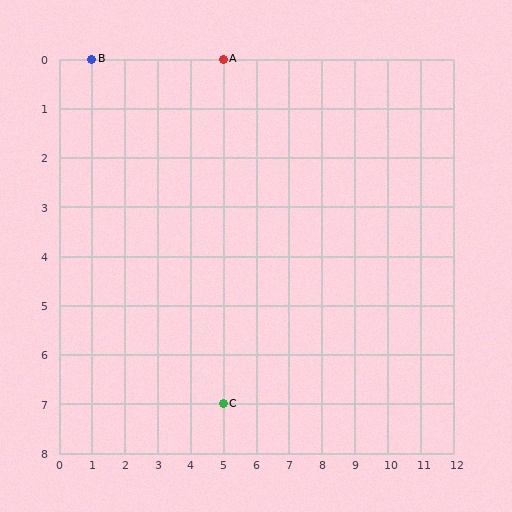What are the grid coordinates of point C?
Point C is at grid coordinates (5, 7).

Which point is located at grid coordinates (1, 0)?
Point B is at (1, 0).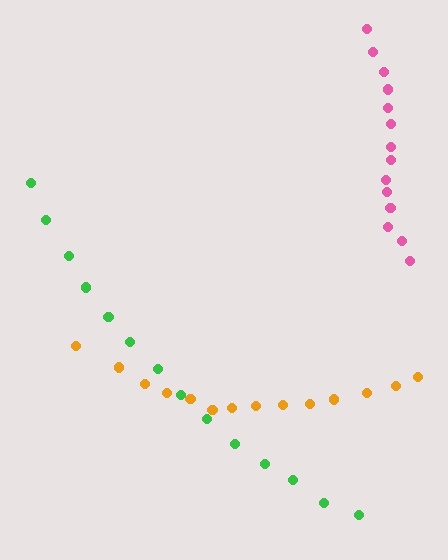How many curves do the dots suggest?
There are 3 distinct paths.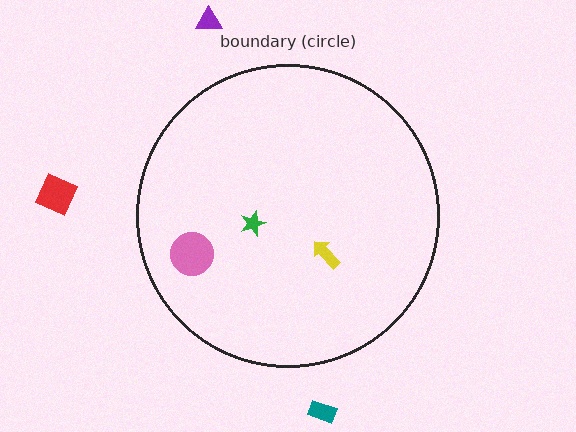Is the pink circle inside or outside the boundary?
Inside.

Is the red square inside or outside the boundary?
Outside.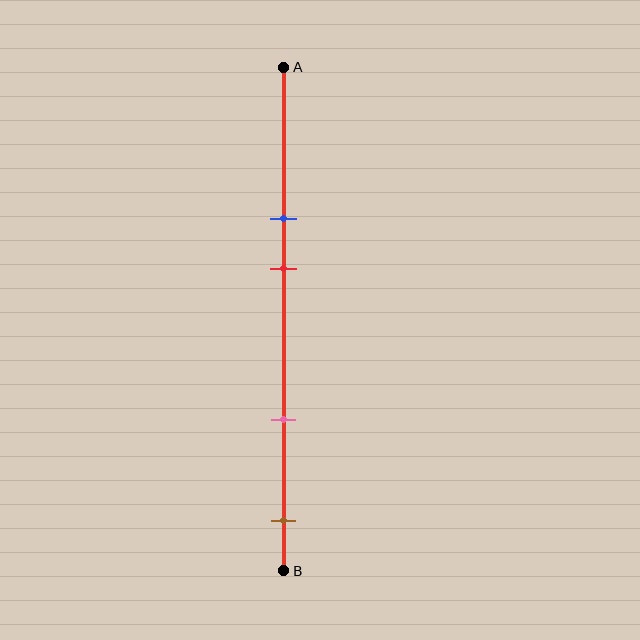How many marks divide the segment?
There are 4 marks dividing the segment.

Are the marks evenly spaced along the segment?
No, the marks are not evenly spaced.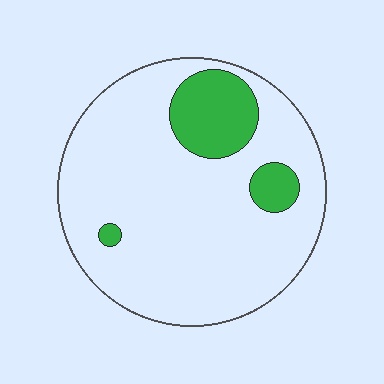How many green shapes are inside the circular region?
3.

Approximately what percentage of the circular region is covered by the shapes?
Approximately 15%.